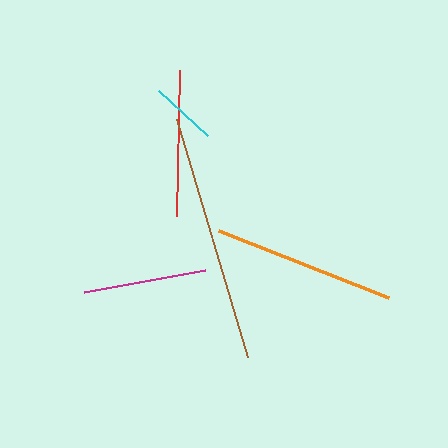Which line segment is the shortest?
The cyan line is the shortest at approximately 66 pixels.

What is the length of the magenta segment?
The magenta segment is approximately 123 pixels long.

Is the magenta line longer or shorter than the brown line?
The brown line is longer than the magenta line.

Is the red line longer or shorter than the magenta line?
The red line is longer than the magenta line.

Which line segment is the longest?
The brown line is the longest at approximately 249 pixels.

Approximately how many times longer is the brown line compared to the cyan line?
The brown line is approximately 3.7 times the length of the cyan line.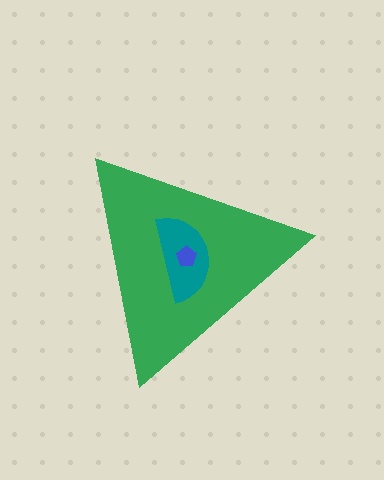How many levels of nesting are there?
3.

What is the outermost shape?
The green triangle.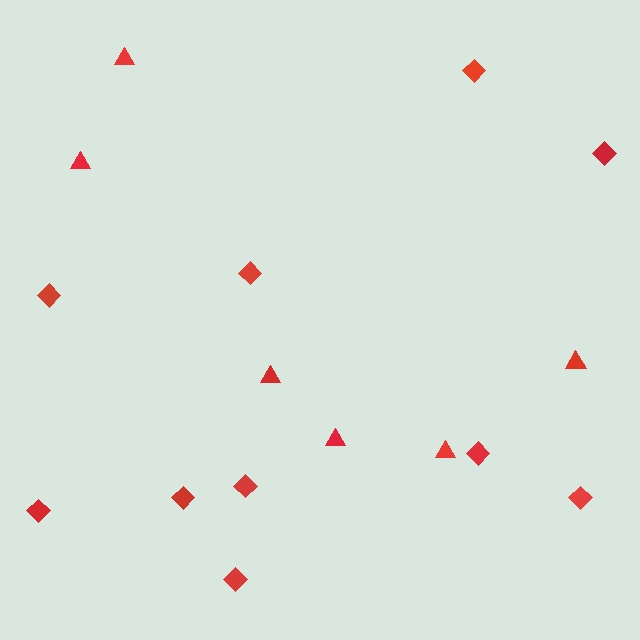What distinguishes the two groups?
There are 2 groups: one group of diamonds (10) and one group of triangles (6).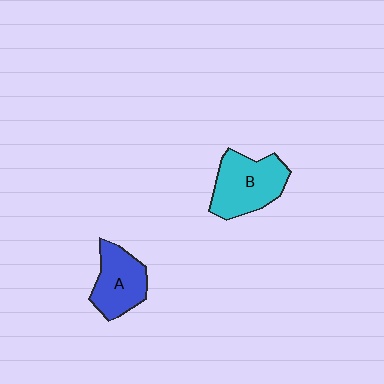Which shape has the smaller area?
Shape A (blue).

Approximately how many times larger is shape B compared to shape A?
Approximately 1.2 times.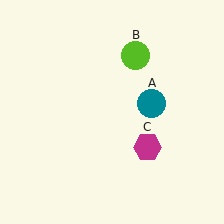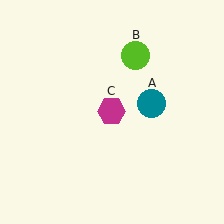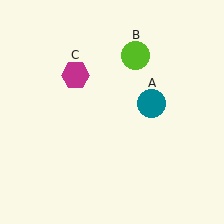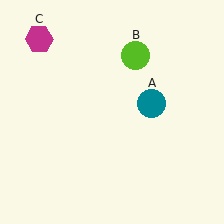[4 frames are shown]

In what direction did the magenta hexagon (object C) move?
The magenta hexagon (object C) moved up and to the left.